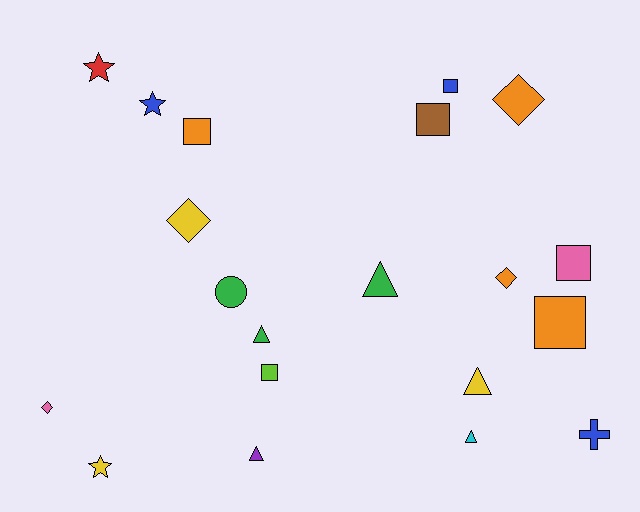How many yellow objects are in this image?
There are 3 yellow objects.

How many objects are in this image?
There are 20 objects.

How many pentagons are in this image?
There are no pentagons.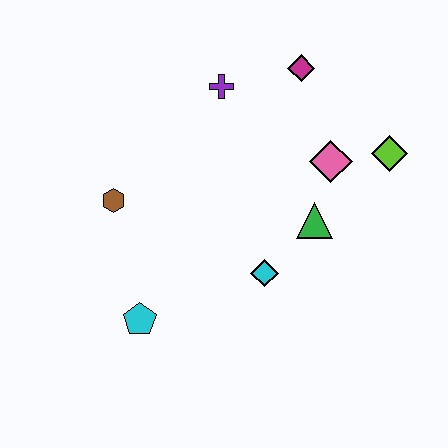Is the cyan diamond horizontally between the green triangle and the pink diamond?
No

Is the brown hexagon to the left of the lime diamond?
Yes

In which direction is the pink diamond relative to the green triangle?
The pink diamond is above the green triangle.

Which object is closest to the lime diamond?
The pink diamond is closest to the lime diamond.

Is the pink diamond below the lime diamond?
Yes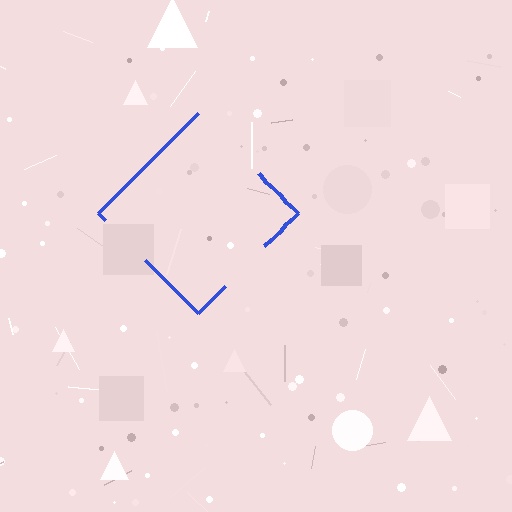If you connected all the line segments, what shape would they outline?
They would outline a diamond.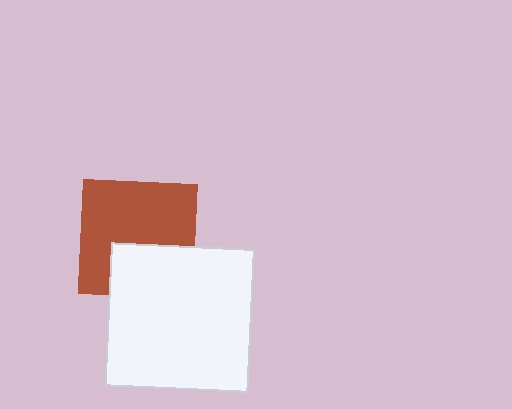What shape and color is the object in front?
The object in front is a white square.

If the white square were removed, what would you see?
You would see the complete brown square.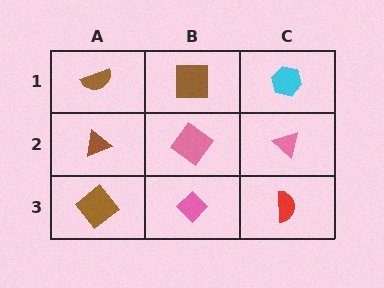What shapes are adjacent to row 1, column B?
A pink diamond (row 2, column B), a brown semicircle (row 1, column A), a cyan hexagon (row 1, column C).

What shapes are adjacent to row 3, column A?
A brown triangle (row 2, column A), a pink diamond (row 3, column B).